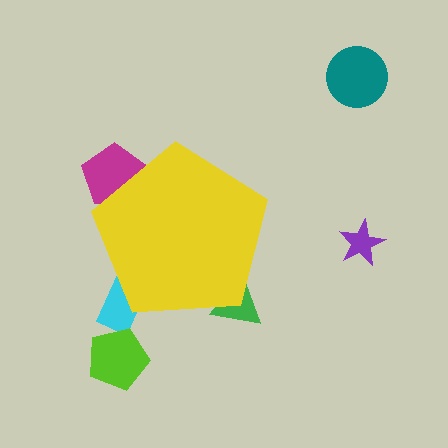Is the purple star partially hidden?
No, the purple star is fully visible.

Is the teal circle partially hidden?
No, the teal circle is fully visible.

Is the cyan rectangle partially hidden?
Yes, the cyan rectangle is partially hidden behind the yellow pentagon.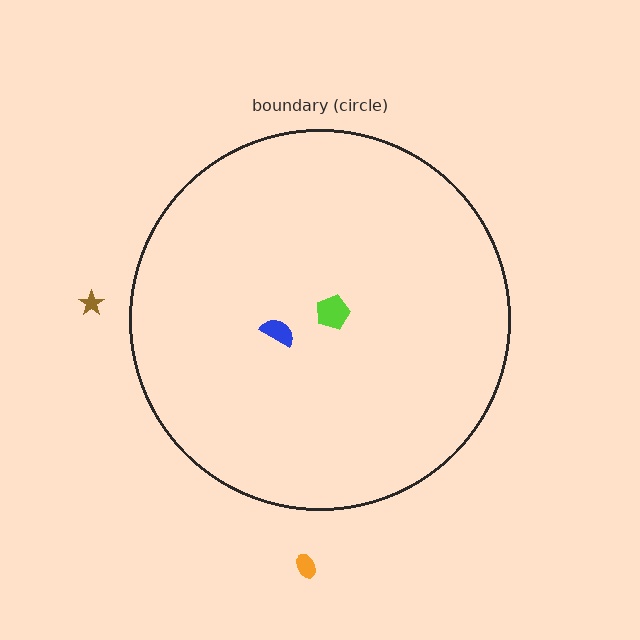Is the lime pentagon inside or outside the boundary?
Inside.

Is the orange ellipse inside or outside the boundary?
Outside.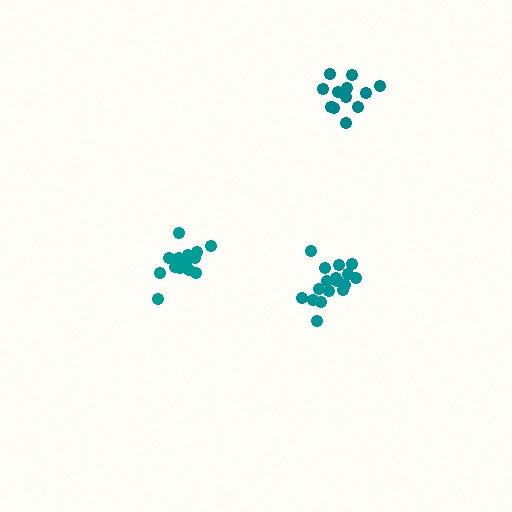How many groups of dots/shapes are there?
There are 3 groups.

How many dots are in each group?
Group 1: 18 dots, Group 2: 12 dots, Group 3: 15 dots (45 total).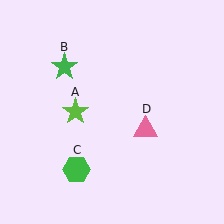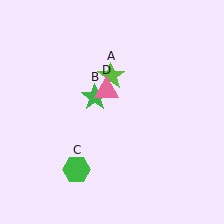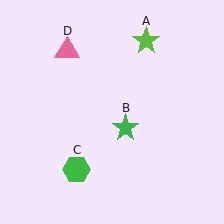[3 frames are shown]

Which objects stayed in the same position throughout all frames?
Green hexagon (object C) remained stationary.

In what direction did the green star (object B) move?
The green star (object B) moved down and to the right.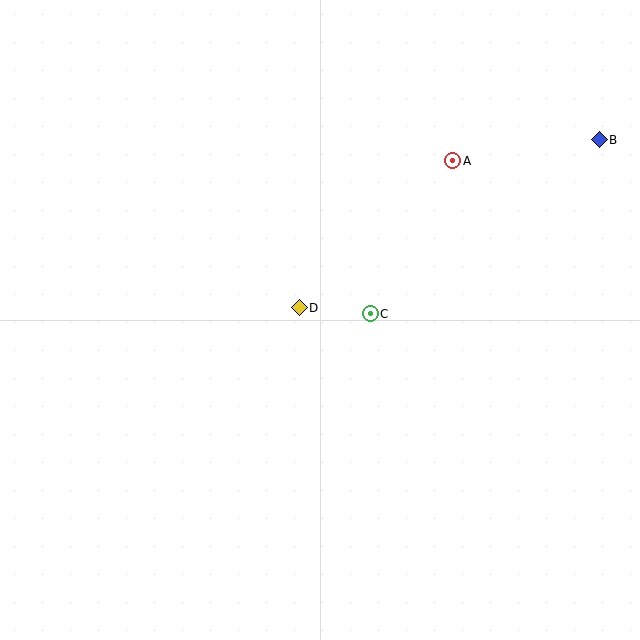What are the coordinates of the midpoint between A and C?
The midpoint between A and C is at (412, 237).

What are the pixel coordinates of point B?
Point B is at (599, 140).